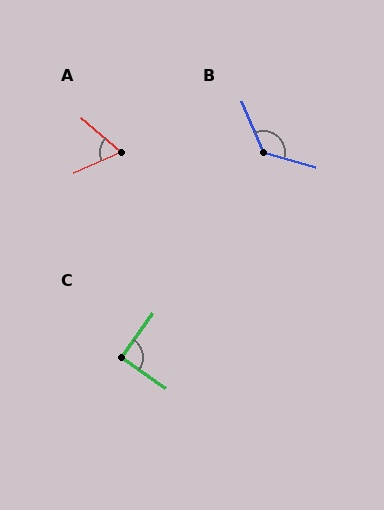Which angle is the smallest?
A, at approximately 64 degrees.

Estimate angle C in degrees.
Approximately 89 degrees.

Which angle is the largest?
B, at approximately 128 degrees.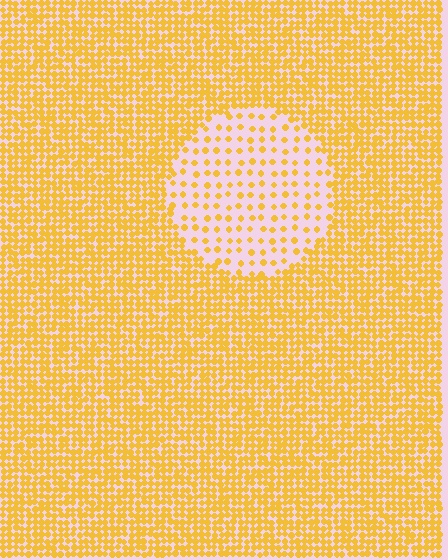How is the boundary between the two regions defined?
The boundary is defined by a change in element density (approximately 3.0x ratio). All elements are the same color, size, and shape.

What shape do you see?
I see a circle.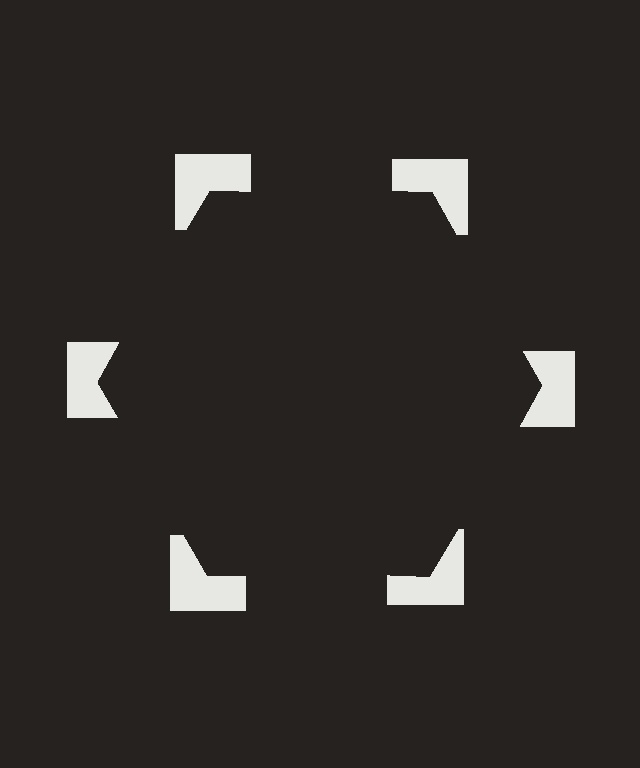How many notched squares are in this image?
There are 6 — one at each vertex of the illusory hexagon.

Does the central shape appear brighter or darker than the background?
It typically appears slightly darker than the background, even though no actual brightness change is drawn.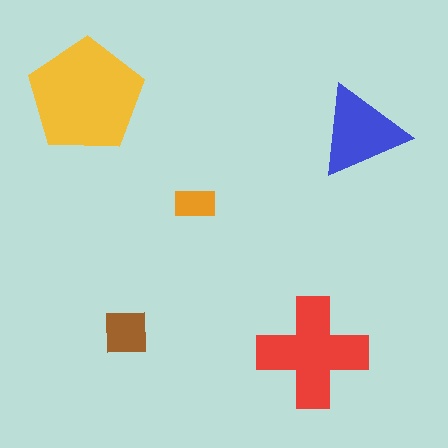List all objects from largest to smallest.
The yellow pentagon, the red cross, the blue triangle, the brown square, the orange rectangle.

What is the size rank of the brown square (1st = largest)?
4th.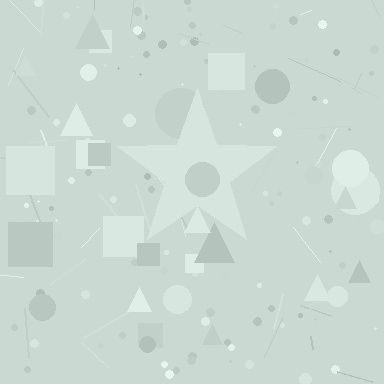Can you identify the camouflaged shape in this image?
The camouflaged shape is a star.